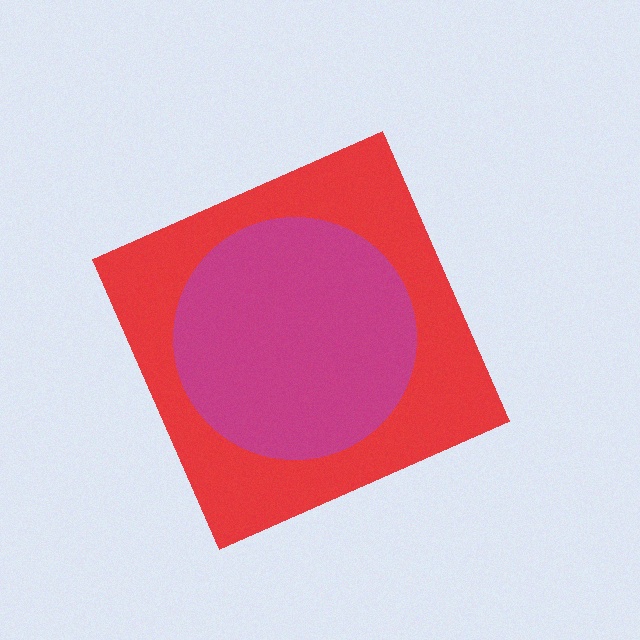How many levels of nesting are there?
2.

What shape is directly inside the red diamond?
The magenta circle.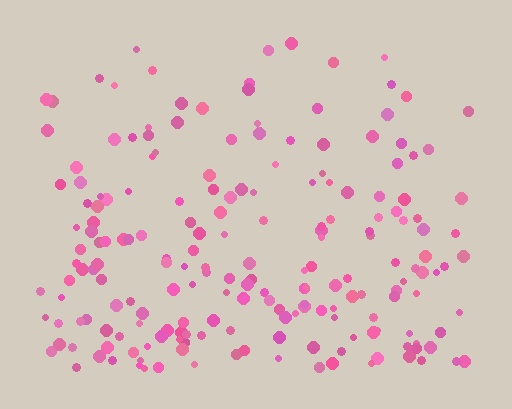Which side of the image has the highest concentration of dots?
The bottom.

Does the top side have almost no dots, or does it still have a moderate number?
Still a moderate number, just noticeably fewer than the bottom.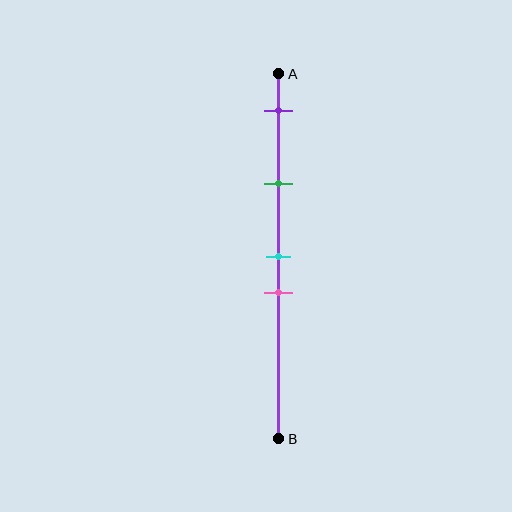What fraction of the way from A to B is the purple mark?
The purple mark is approximately 10% (0.1) of the way from A to B.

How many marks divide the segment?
There are 4 marks dividing the segment.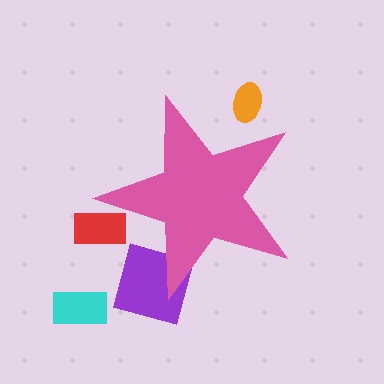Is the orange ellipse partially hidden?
Yes, the orange ellipse is partially hidden behind the pink star.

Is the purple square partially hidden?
Yes, the purple square is partially hidden behind the pink star.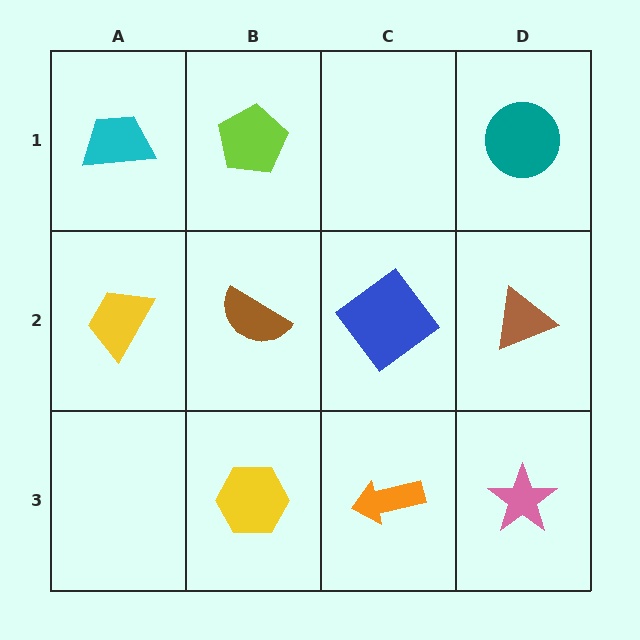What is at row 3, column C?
An orange arrow.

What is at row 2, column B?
A brown semicircle.